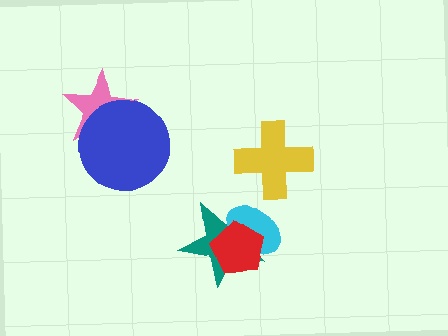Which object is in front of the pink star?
The blue circle is in front of the pink star.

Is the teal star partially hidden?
Yes, it is partially covered by another shape.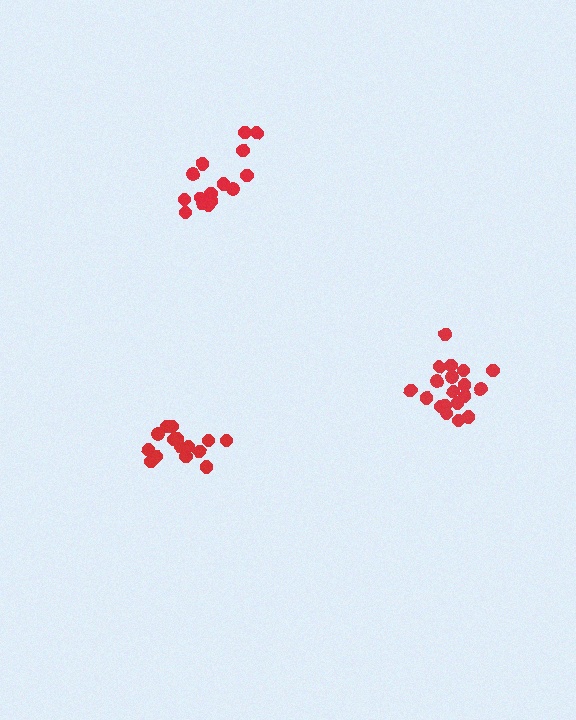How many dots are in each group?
Group 1: 15 dots, Group 2: 19 dots, Group 3: 15 dots (49 total).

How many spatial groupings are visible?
There are 3 spatial groupings.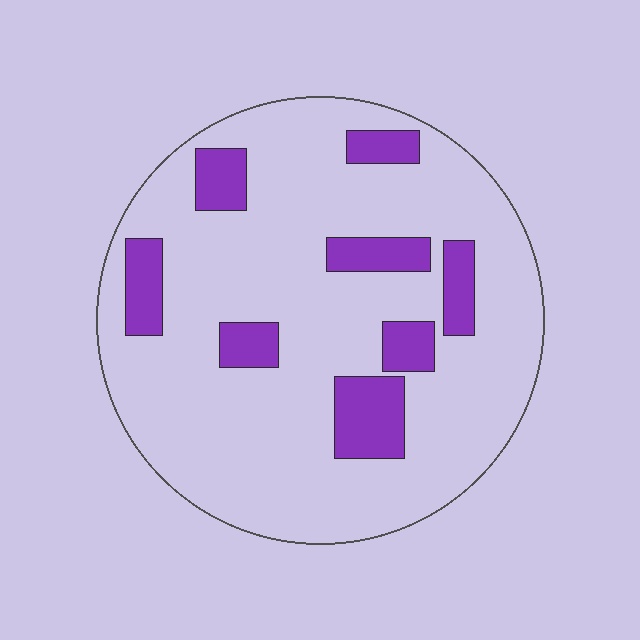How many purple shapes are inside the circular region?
8.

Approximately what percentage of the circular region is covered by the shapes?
Approximately 15%.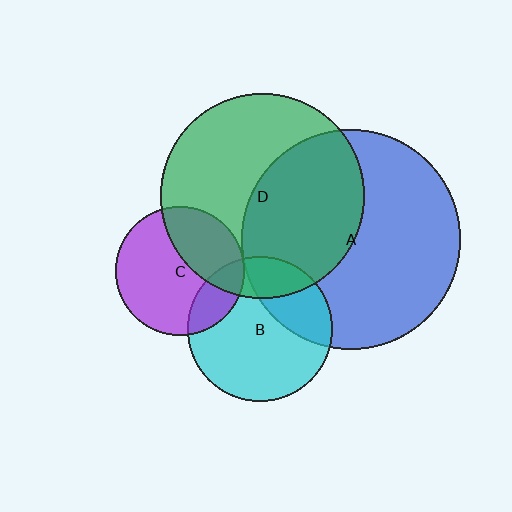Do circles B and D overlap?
Yes.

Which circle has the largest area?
Circle A (blue).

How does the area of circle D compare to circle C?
Approximately 2.5 times.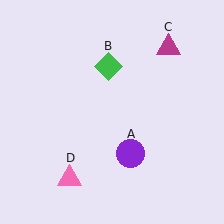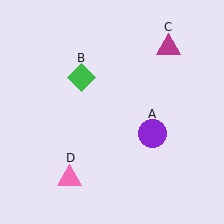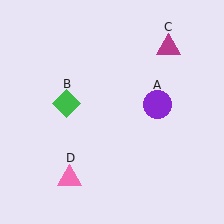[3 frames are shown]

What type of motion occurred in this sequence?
The purple circle (object A), green diamond (object B) rotated counterclockwise around the center of the scene.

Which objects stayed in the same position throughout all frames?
Magenta triangle (object C) and pink triangle (object D) remained stationary.